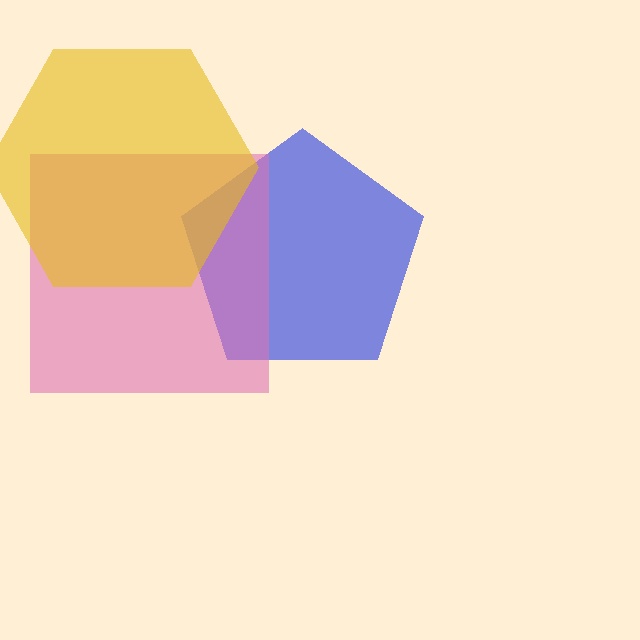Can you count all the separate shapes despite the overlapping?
Yes, there are 3 separate shapes.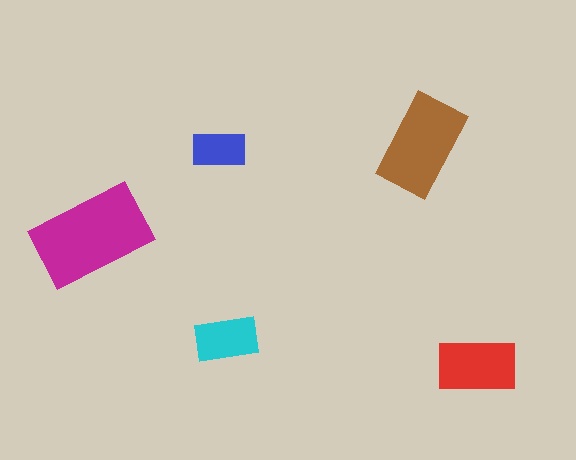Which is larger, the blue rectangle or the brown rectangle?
The brown one.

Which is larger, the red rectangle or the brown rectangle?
The brown one.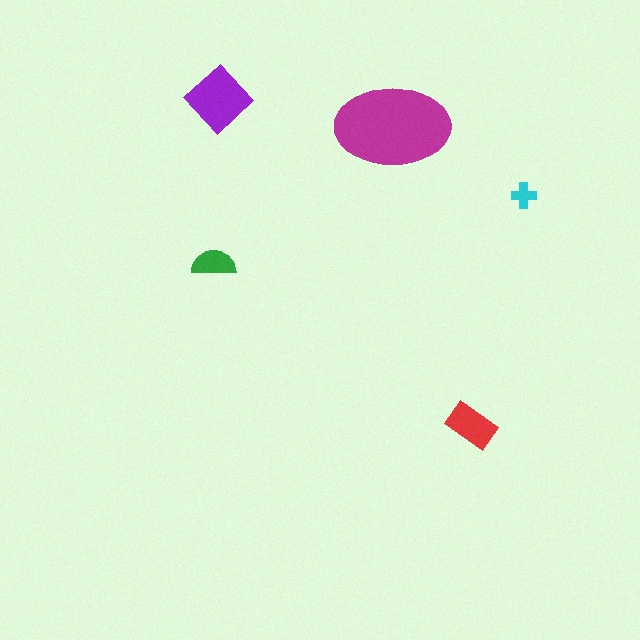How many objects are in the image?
There are 5 objects in the image.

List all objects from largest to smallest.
The magenta ellipse, the purple diamond, the red rectangle, the green semicircle, the cyan cross.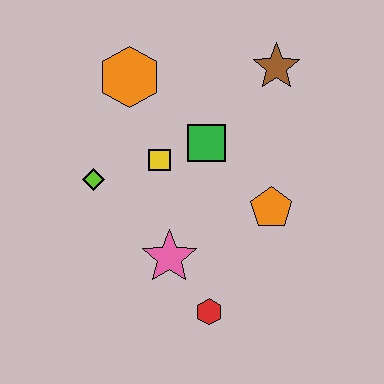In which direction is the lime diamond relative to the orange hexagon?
The lime diamond is below the orange hexagon.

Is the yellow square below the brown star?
Yes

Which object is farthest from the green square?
The red hexagon is farthest from the green square.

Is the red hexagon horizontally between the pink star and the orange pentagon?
Yes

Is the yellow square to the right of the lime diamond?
Yes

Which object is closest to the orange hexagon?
The yellow square is closest to the orange hexagon.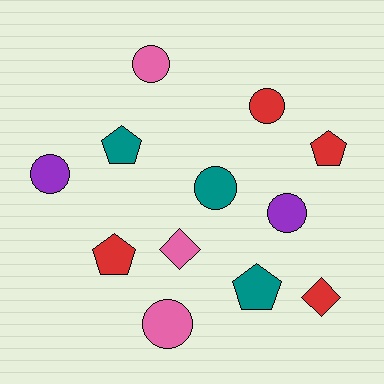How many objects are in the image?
There are 12 objects.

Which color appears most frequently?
Red, with 4 objects.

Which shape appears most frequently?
Circle, with 6 objects.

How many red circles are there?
There is 1 red circle.